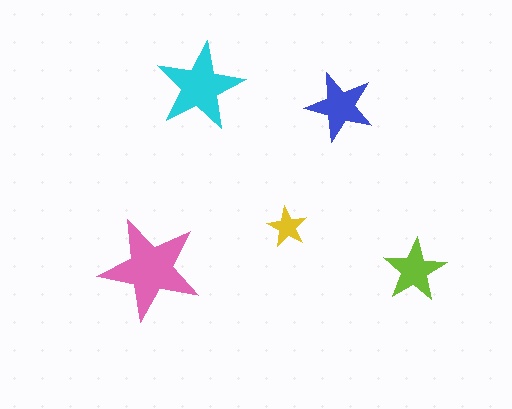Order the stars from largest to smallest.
the pink one, the cyan one, the blue one, the lime one, the yellow one.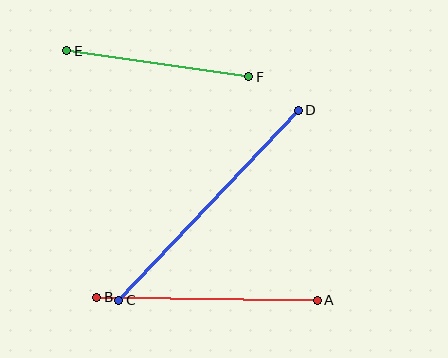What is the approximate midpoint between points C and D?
The midpoint is at approximately (209, 205) pixels.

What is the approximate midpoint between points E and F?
The midpoint is at approximately (158, 64) pixels.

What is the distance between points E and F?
The distance is approximately 184 pixels.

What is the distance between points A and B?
The distance is approximately 221 pixels.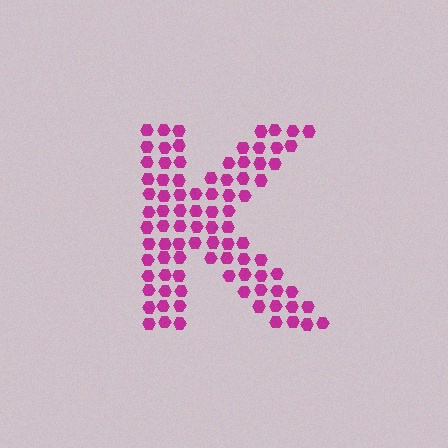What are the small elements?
The small elements are hexagons.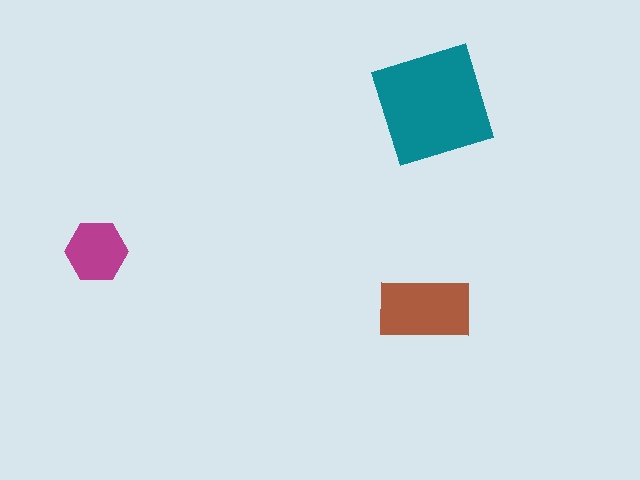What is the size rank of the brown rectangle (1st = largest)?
2nd.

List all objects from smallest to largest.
The magenta hexagon, the brown rectangle, the teal square.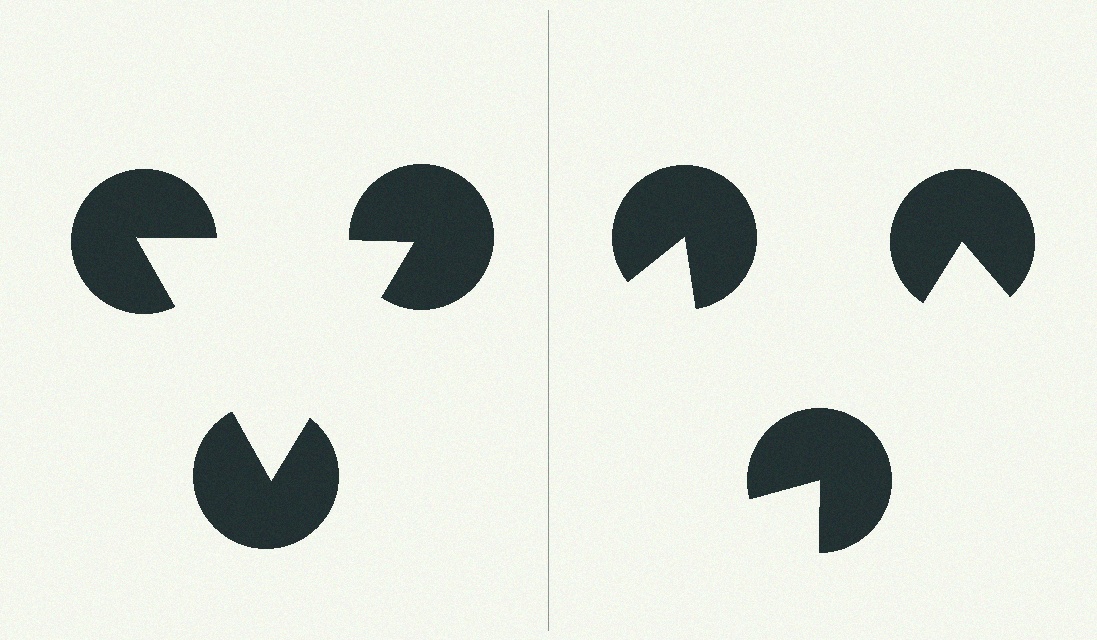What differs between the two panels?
The pac-man discs are positioned identically on both sides; only the wedge orientations differ. On the left they align to a triangle; on the right they are misaligned.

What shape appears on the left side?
An illusory triangle.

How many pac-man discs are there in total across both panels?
6 — 3 on each side.